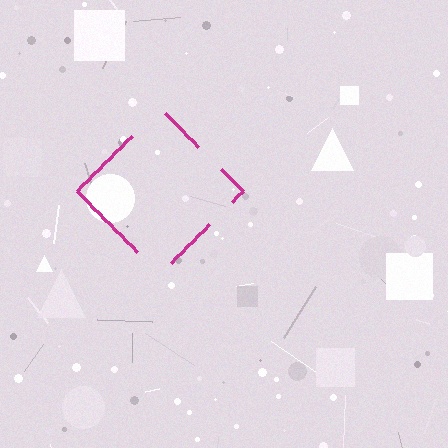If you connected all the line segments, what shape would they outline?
They would outline a diamond.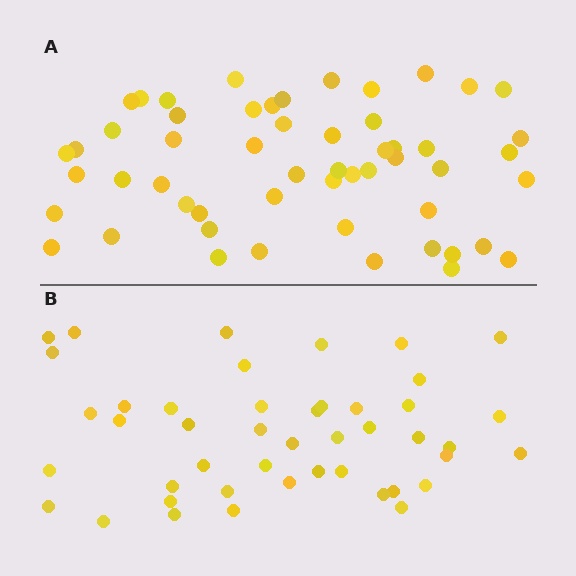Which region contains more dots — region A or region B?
Region A (the top region) has more dots.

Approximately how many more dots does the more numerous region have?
Region A has roughly 8 or so more dots than region B.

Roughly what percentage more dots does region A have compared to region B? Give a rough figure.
About 20% more.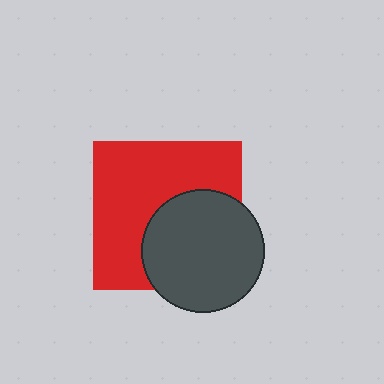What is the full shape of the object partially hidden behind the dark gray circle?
The partially hidden object is a red square.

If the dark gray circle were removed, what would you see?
You would see the complete red square.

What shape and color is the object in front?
The object in front is a dark gray circle.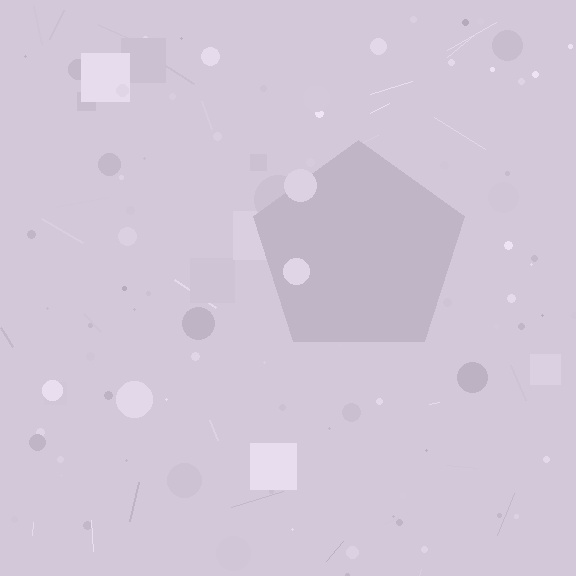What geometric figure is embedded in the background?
A pentagon is embedded in the background.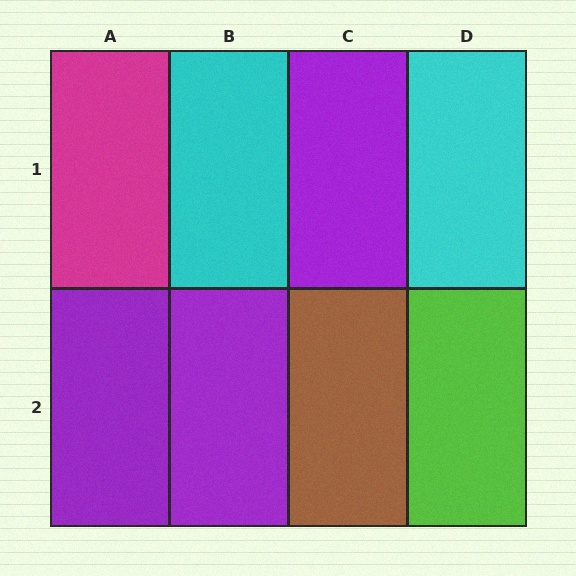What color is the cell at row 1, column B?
Cyan.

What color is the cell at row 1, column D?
Cyan.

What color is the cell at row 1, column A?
Magenta.